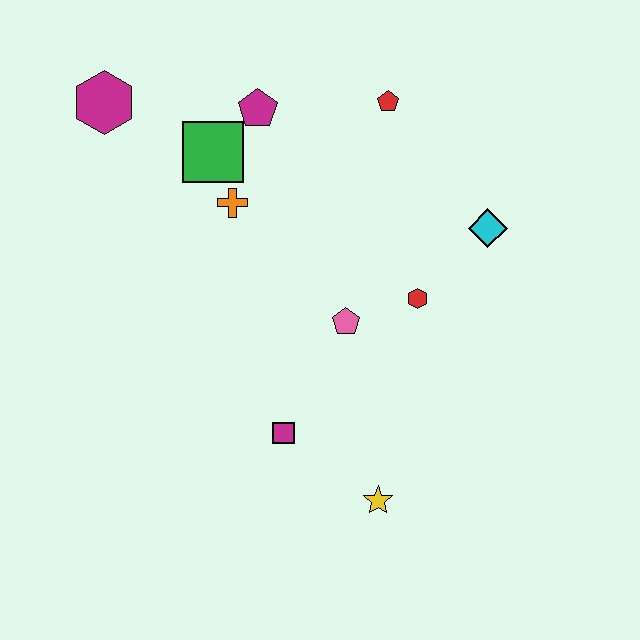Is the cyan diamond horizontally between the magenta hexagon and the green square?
No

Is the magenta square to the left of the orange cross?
No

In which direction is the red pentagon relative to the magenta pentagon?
The red pentagon is to the right of the magenta pentagon.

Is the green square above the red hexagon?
Yes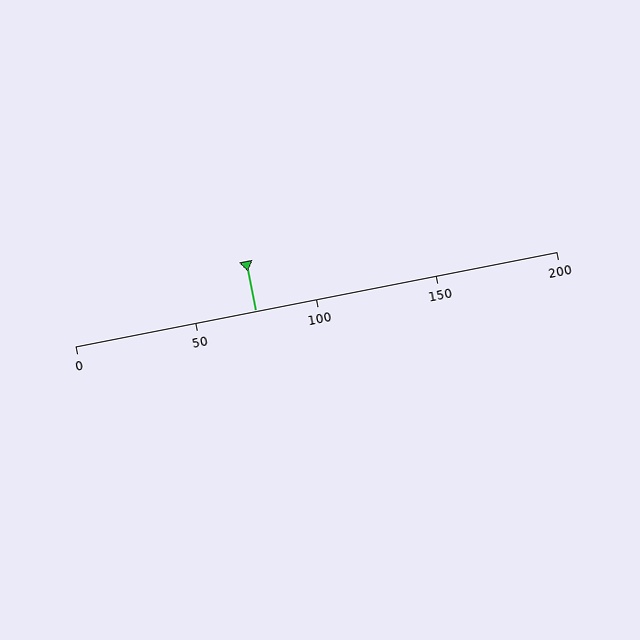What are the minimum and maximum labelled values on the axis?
The axis runs from 0 to 200.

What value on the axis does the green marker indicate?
The marker indicates approximately 75.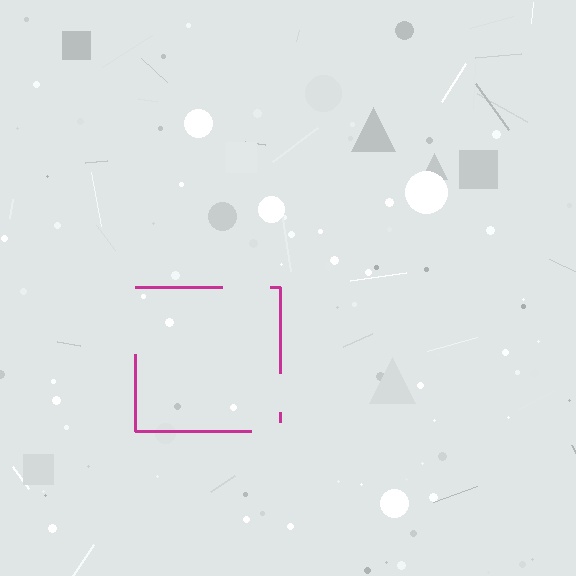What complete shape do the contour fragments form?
The contour fragments form a square.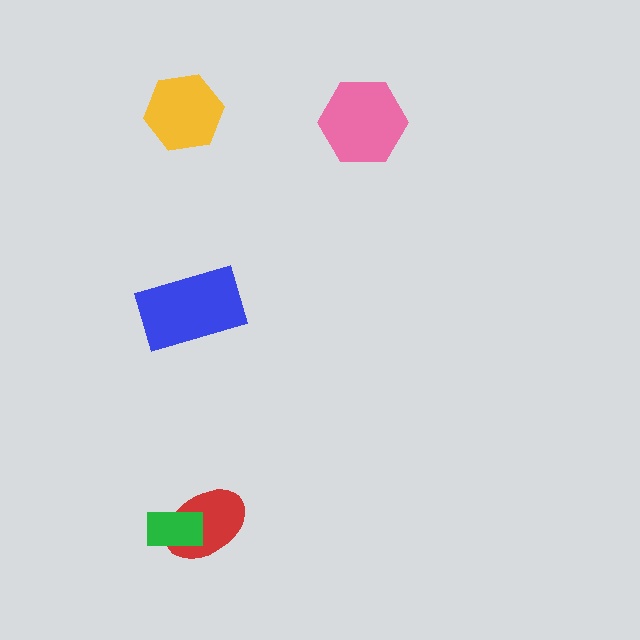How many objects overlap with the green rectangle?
1 object overlaps with the green rectangle.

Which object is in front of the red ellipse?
The green rectangle is in front of the red ellipse.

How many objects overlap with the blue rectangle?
0 objects overlap with the blue rectangle.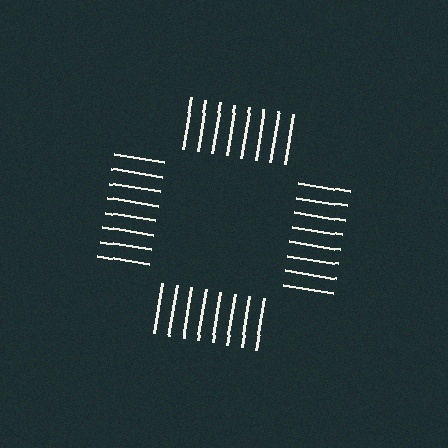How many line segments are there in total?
32 — 8 along each of the 4 edges.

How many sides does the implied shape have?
4 sides — the line-ends trace a square.